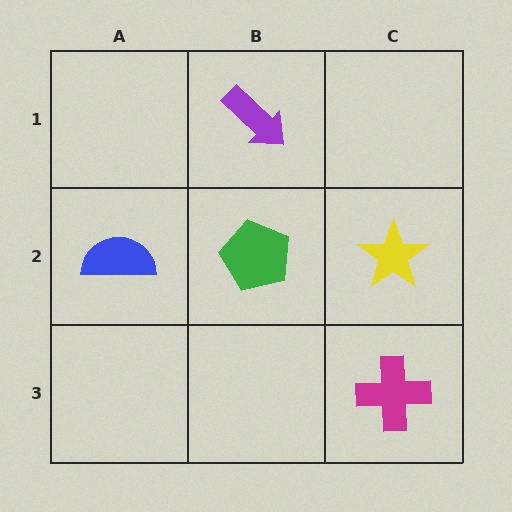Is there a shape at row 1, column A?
No, that cell is empty.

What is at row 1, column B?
A purple arrow.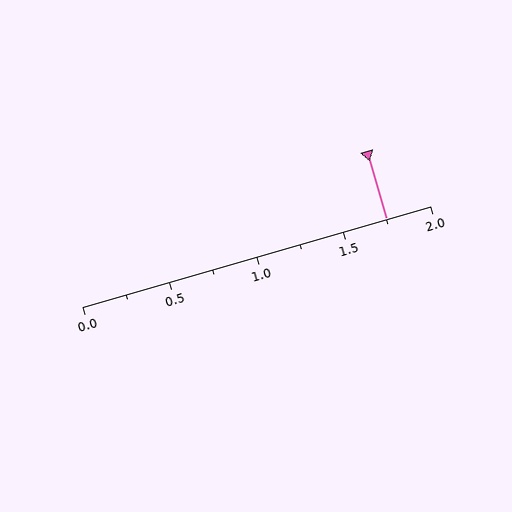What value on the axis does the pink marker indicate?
The marker indicates approximately 1.75.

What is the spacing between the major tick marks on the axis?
The major ticks are spaced 0.5 apart.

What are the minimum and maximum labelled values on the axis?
The axis runs from 0.0 to 2.0.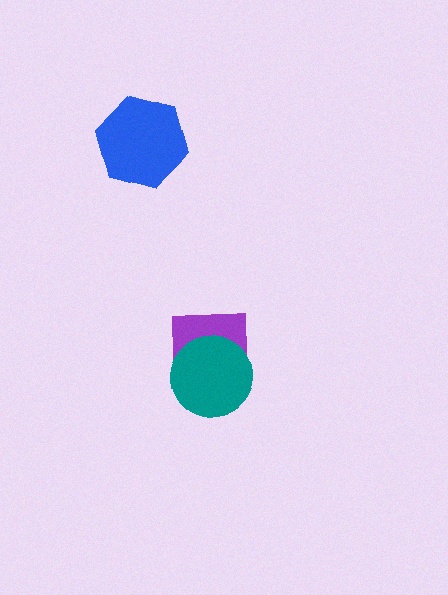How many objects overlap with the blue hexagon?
0 objects overlap with the blue hexagon.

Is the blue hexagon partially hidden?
No, no other shape covers it.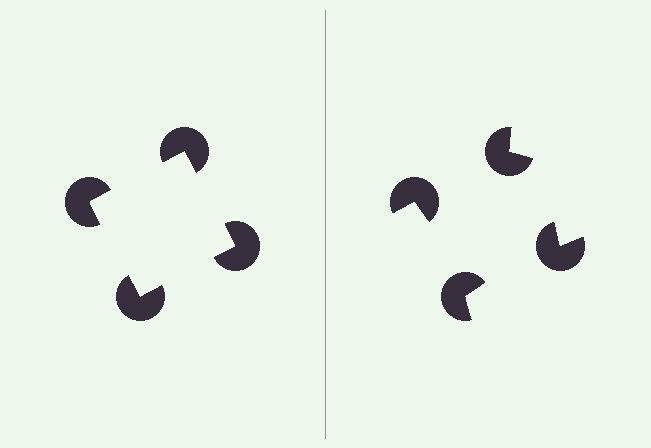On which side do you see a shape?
An illusory square appears on the left side. On the right side the wedge cuts are rotated, so no coherent shape forms.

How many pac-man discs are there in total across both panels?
8 — 4 on each side.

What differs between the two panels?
The pac-man discs are positioned identically on both sides; only the wedge orientations differ. On the left they align to a square; on the right they are misaligned.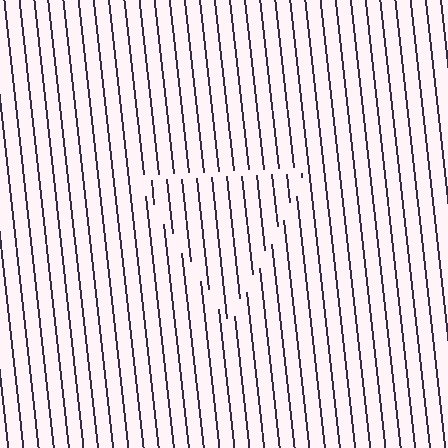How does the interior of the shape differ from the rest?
The interior of the shape contains the same grating, shifted by half a period — the contour is defined by the phase discontinuity where line-ends from the inner and outer gratings abut.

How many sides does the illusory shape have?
3 sides — the line-ends trace a triangle.